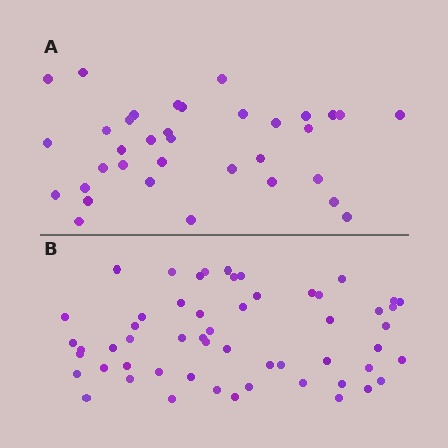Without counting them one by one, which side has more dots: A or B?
Region B (the bottom region) has more dots.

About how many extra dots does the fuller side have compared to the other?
Region B has approximately 20 more dots than region A.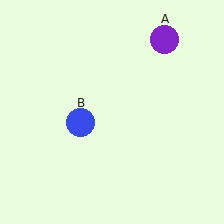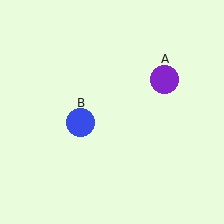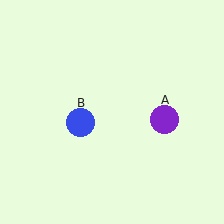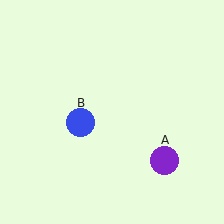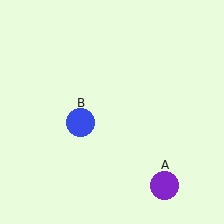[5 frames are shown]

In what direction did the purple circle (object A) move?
The purple circle (object A) moved down.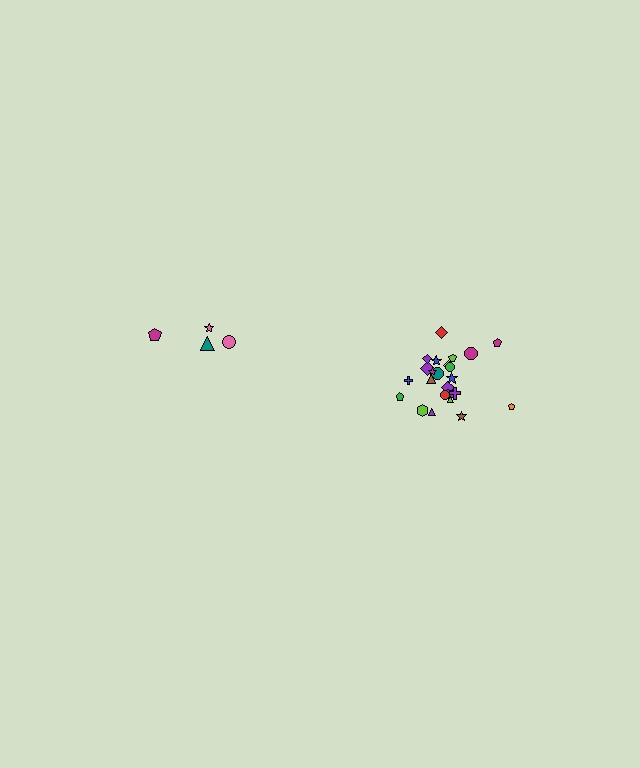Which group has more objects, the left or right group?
The right group.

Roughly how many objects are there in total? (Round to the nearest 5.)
Roughly 30 objects in total.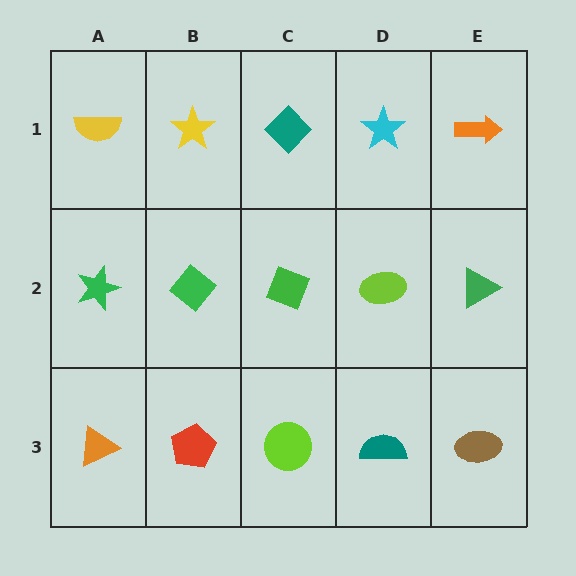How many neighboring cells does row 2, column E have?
3.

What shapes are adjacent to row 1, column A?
A green star (row 2, column A), a yellow star (row 1, column B).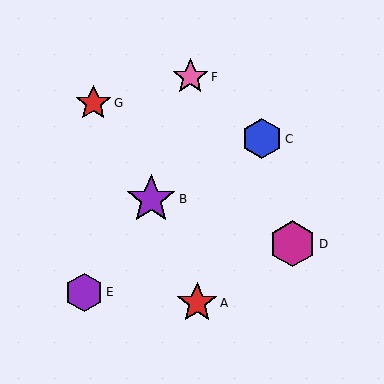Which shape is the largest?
The purple star (labeled B) is the largest.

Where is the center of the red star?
The center of the red star is at (93, 103).